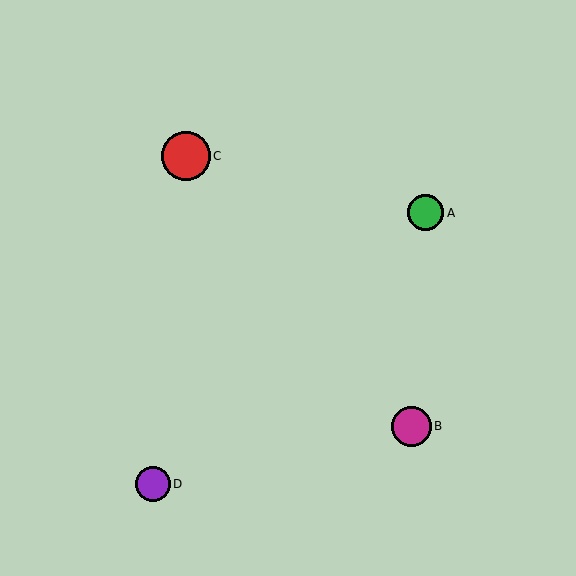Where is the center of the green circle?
The center of the green circle is at (426, 213).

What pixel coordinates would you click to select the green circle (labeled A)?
Click at (426, 213) to select the green circle A.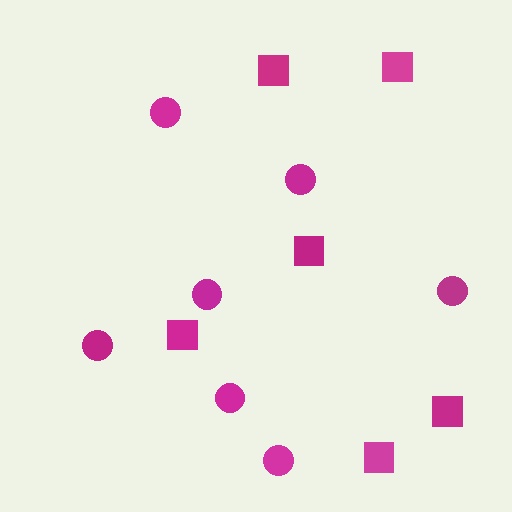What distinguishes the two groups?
There are 2 groups: one group of circles (7) and one group of squares (6).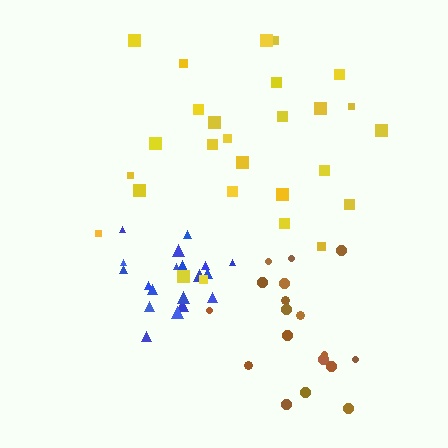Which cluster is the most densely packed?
Blue.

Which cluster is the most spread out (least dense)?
Yellow.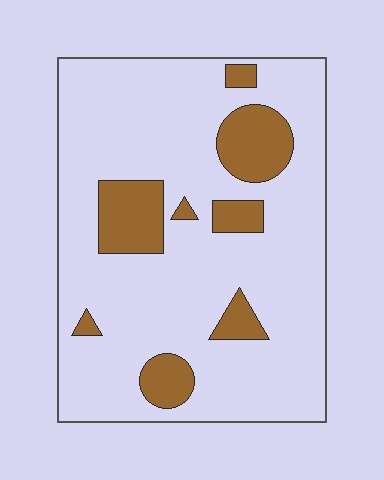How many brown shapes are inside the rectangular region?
8.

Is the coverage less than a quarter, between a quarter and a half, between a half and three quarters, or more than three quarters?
Less than a quarter.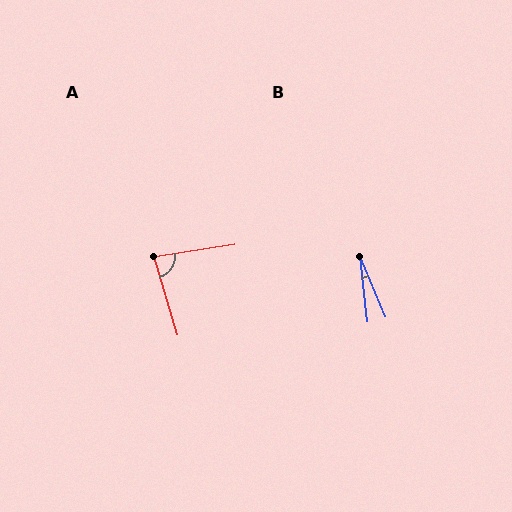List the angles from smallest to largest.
B (16°), A (82°).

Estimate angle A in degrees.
Approximately 82 degrees.